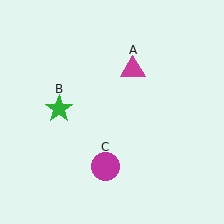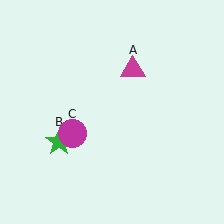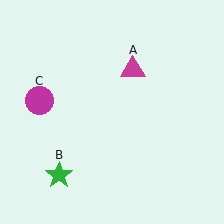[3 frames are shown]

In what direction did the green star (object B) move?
The green star (object B) moved down.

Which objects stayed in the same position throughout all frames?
Magenta triangle (object A) remained stationary.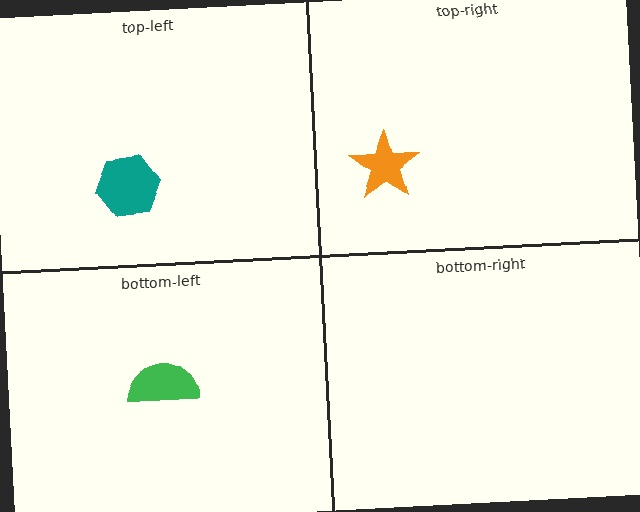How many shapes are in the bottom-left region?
1.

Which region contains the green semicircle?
The bottom-left region.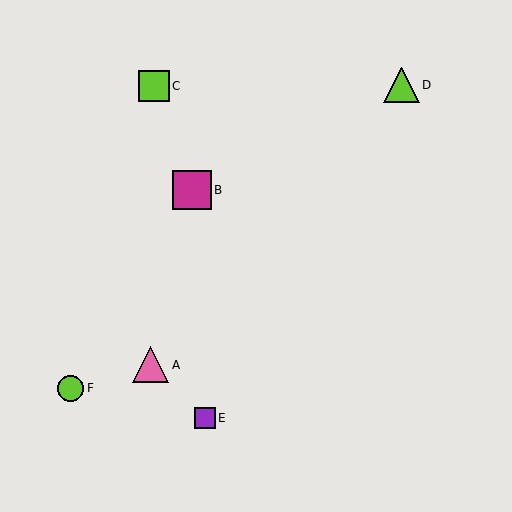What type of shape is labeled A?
Shape A is a pink triangle.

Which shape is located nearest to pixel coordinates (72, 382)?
The lime circle (labeled F) at (71, 388) is nearest to that location.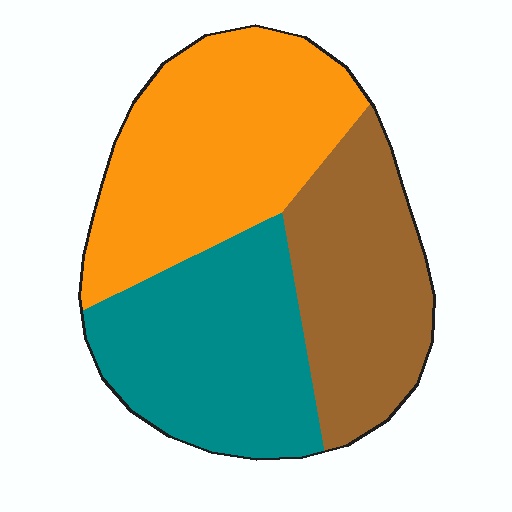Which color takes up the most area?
Orange, at roughly 40%.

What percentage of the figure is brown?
Brown takes up about one quarter (1/4) of the figure.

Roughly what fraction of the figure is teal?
Teal takes up about one third (1/3) of the figure.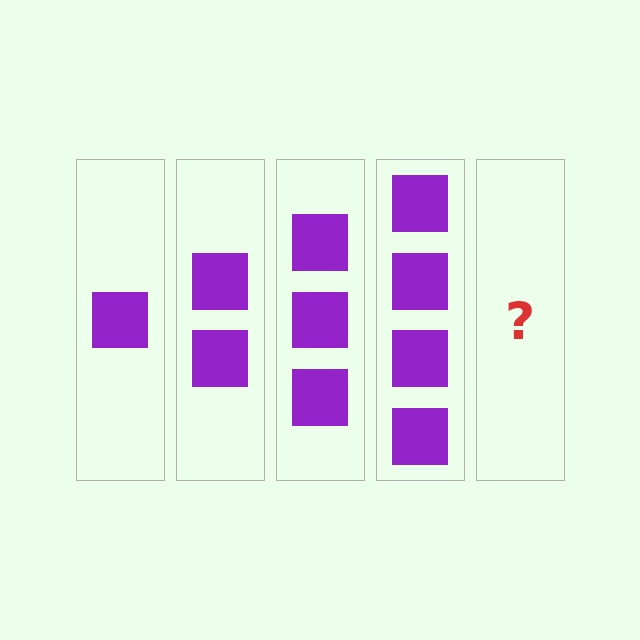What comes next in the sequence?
The next element should be 5 squares.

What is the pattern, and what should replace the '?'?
The pattern is that each step adds one more square. The '?' should be 5 squares.